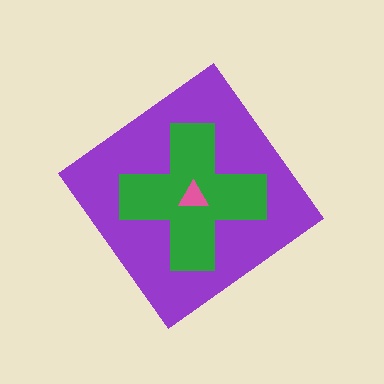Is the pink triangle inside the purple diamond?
Yes.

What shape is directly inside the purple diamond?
The green cross.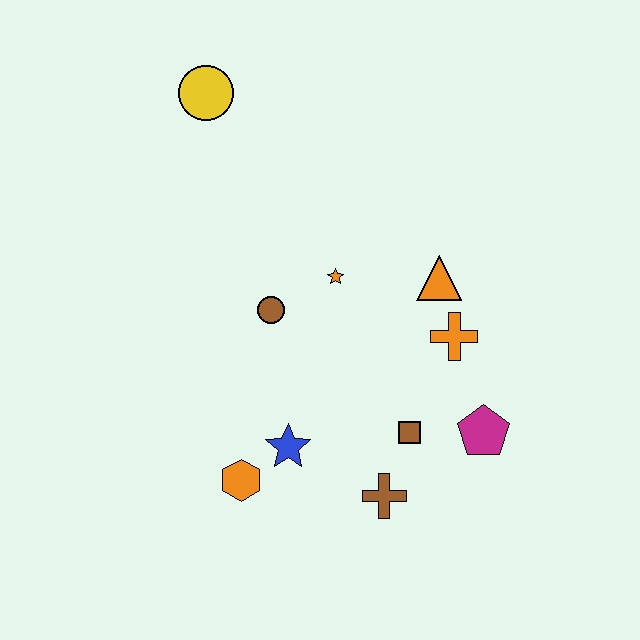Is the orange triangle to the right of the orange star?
Yes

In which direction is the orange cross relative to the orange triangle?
The orange cross is below the orange triangle.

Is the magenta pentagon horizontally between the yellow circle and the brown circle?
No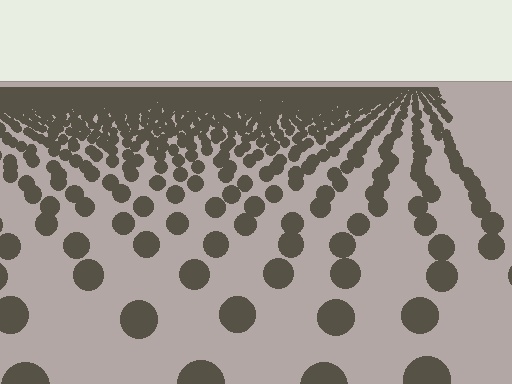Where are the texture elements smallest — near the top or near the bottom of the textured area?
Near the top.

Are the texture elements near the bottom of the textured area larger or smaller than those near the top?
Larger. Near the bottom, elements are closer to the viewer and appear at a bigger on-screen size.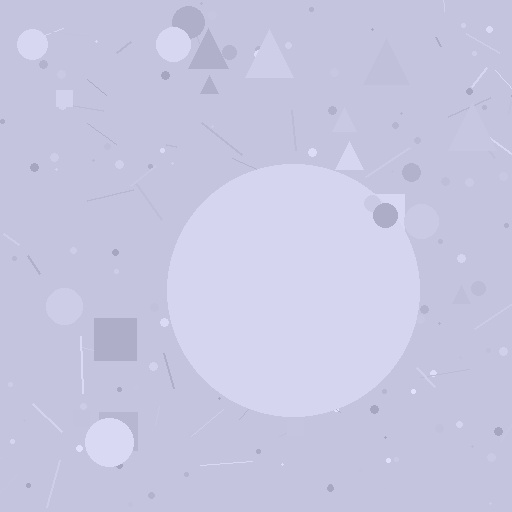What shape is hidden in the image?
A circle is hidden in the image.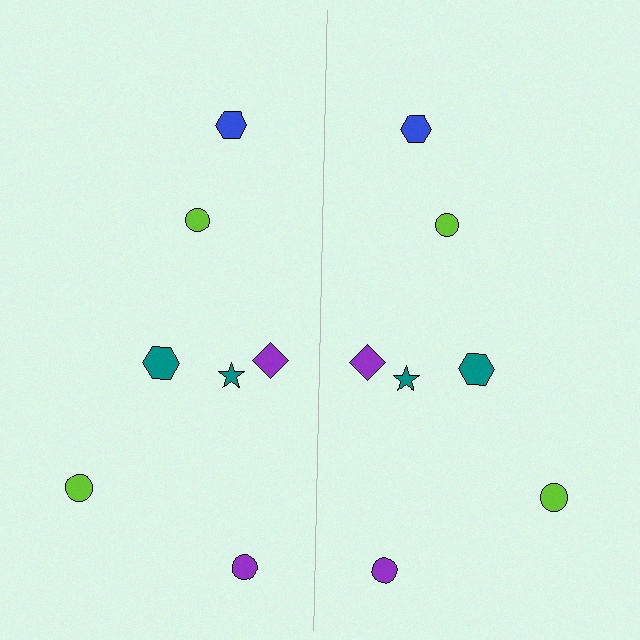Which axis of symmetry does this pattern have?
The pattern has a vertical axis of symmetry running through the center of the image.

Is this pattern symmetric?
Yes, this pattern has bilateral (reflection) symmetry.